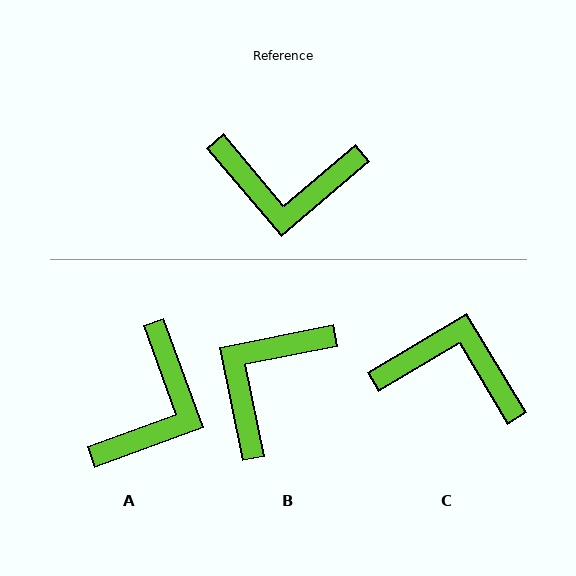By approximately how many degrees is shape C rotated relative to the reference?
Approximately 170 degrees counter-clockwise.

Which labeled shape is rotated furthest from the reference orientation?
C, about 170 degrees away.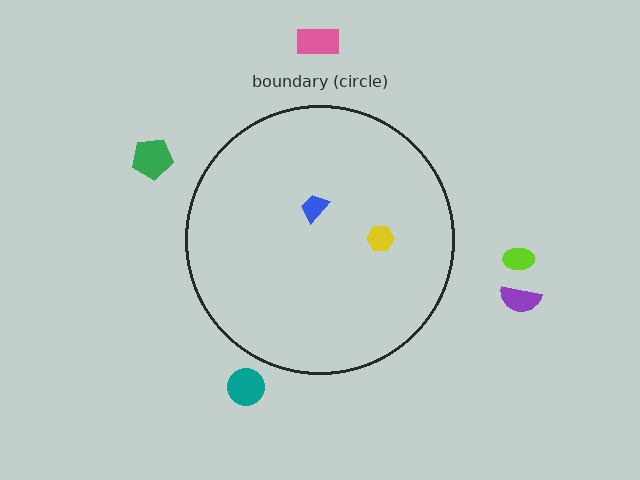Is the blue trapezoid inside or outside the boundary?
Inside.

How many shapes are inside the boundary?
2 inside, 5 outside.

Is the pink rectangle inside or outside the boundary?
Outside.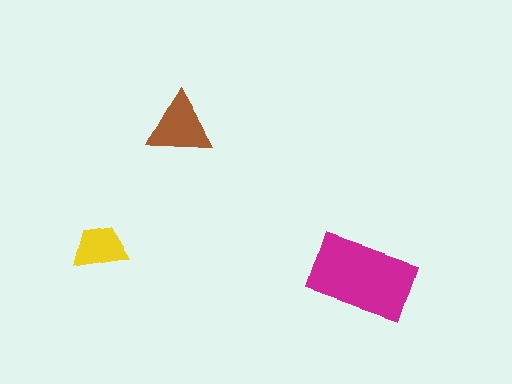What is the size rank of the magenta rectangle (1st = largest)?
1st.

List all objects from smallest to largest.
The yellow trapezoid, the brown triangle, the magenta rectangle.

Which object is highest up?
The brown triangle is topmost.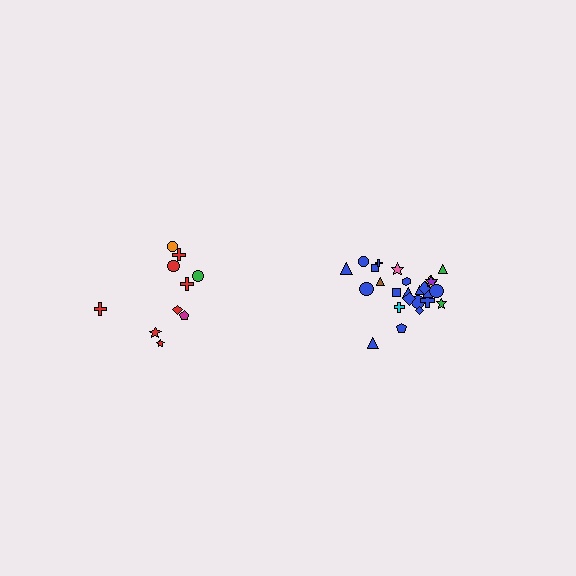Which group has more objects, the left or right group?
The right group.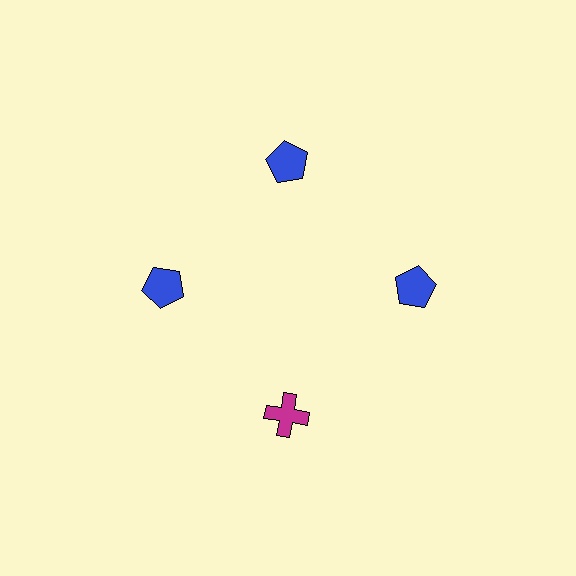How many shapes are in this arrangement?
There are 4 shapes arranged in a ring pattern.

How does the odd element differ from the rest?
It differs in both color (magenta instead of blue) and shape (cross instead of pentagon).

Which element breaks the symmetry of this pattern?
The magenta cross at roughly the 6 o'clock position breaks the symmetry. All other shapes are blue pentagons.